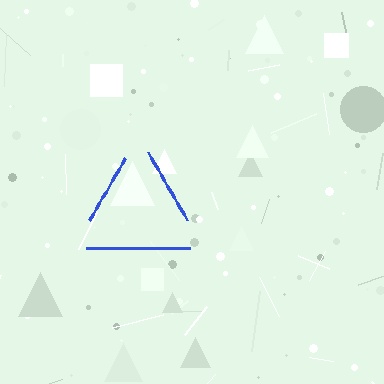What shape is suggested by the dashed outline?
The dashed outline suggests a triangle.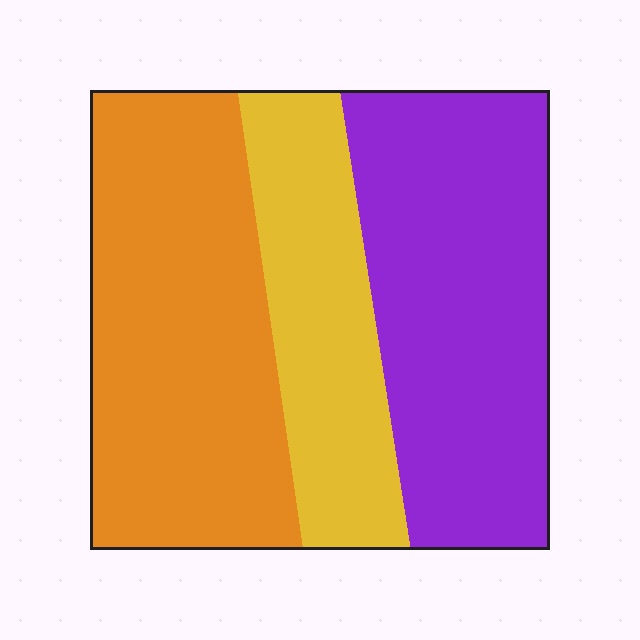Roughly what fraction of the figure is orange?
Orange takes up about two fifths (2/5) of the figure.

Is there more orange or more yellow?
Orange.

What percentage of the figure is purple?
Purple takes up between a third and a half of the figure.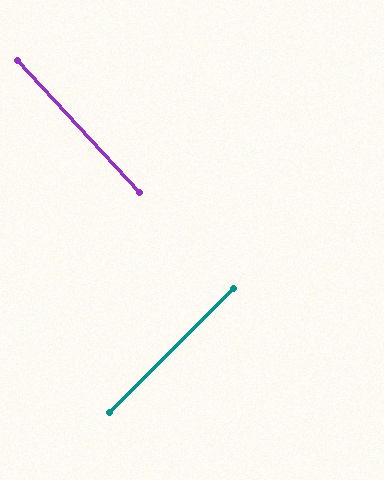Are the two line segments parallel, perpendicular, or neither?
Perpendicular — they meet at approximately 88°.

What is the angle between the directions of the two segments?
Approximately 88 degrees.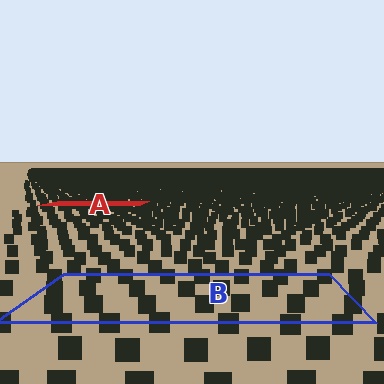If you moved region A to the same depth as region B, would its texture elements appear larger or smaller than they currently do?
They would appear larger. At a closer depth, the same texture elements are projected at a bigger on-screen size.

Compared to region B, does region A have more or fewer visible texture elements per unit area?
Region A has more texture elements per unit area — they are packed more densely because it is farther away.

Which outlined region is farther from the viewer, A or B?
Region A is farther from the viewer — the texture elements inside it appear smaller and more densely packed.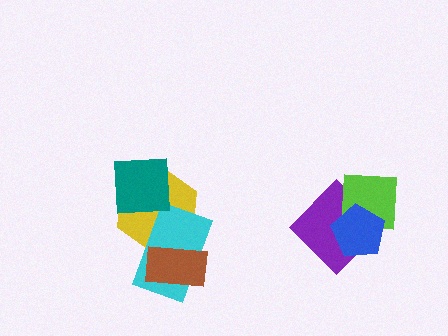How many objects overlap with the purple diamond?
2 objects overlap with the purple diamond.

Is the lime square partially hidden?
Yes, it is partially covered by another shape.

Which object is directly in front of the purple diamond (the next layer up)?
The lime square is directly in front of the purple diamond.